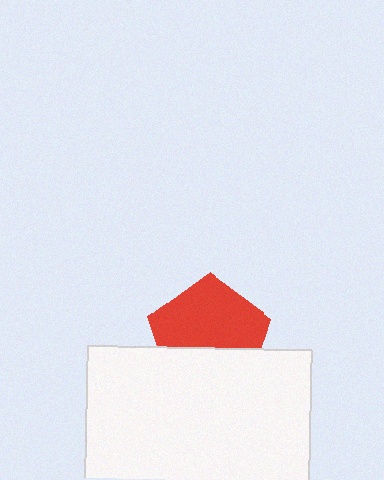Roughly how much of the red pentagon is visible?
About half of it is visible (roughly 61%).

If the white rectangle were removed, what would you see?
You would see the complete red pentagon.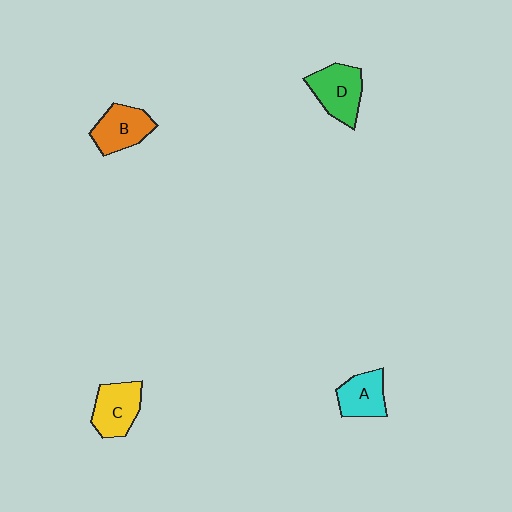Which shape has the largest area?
Shape D (green).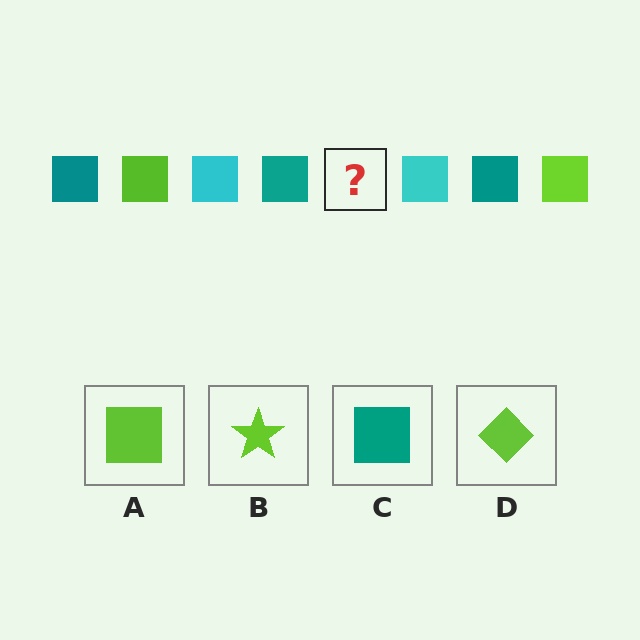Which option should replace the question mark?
Option A.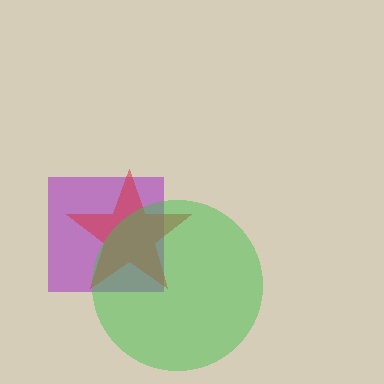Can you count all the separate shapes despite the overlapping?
Yes, there are 3 separate shapes.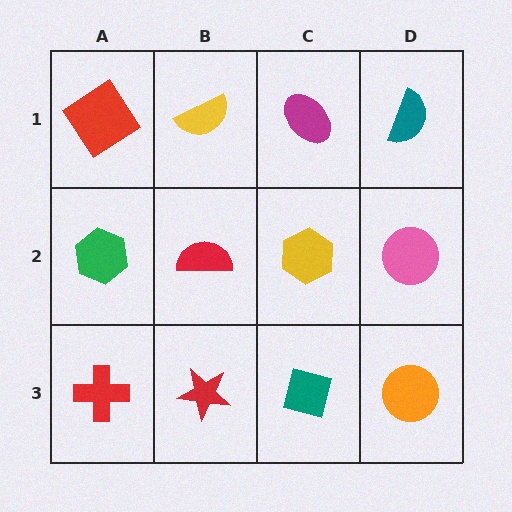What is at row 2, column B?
A red semicircle.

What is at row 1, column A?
A red diamond.